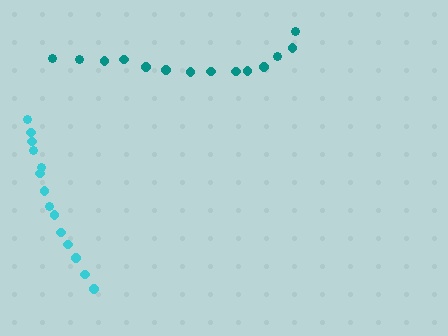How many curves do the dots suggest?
There are 2 distinct paths.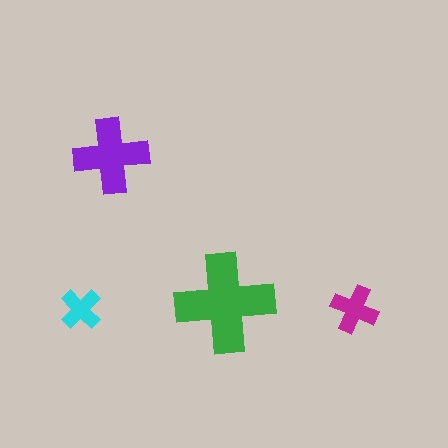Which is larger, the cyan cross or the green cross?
The green one.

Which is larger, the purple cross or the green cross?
The green one.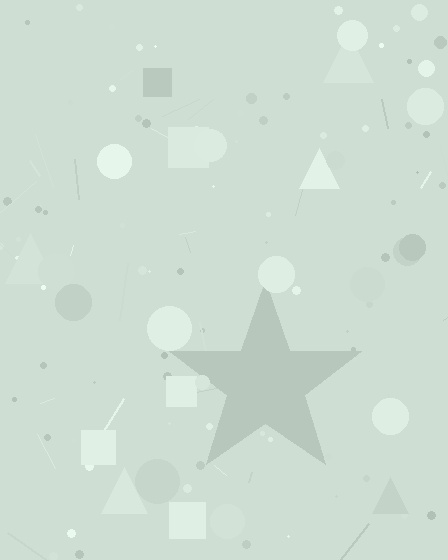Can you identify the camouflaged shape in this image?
The camouflaged shape is a star.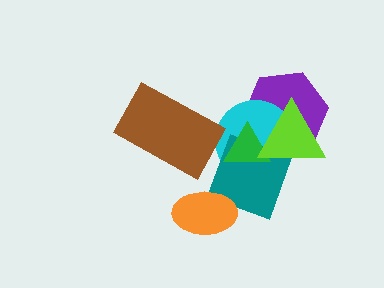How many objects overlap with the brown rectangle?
0 objects overlap with the brown rectangle.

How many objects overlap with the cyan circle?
4 objects overlap with the cyan circle.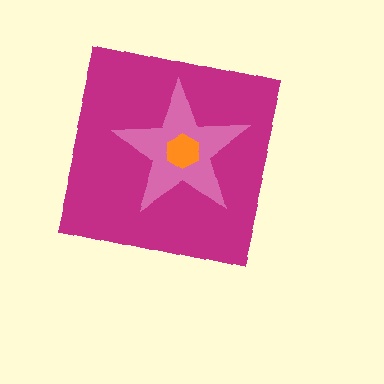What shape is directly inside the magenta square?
The pink star.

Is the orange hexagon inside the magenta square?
Yes.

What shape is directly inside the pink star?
The orange hexagon.